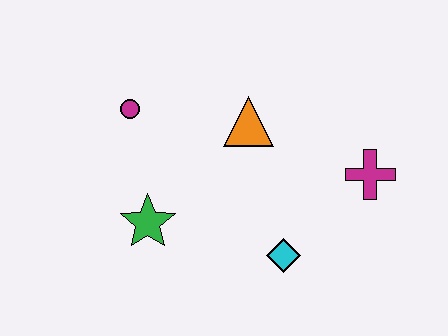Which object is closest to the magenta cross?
The cyan diamond is closest to the magenta cross.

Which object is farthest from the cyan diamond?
The magenta circle is farthest from the cyan diamond.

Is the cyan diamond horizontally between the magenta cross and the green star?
Yes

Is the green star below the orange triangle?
Yes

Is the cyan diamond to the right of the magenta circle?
Yes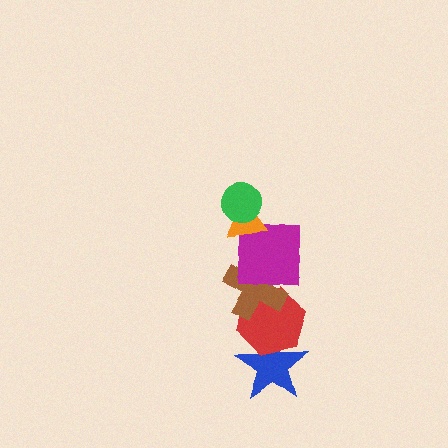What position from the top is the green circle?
The green circle is 1st from the top.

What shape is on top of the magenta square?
The orange triangle is on top of the magenta square.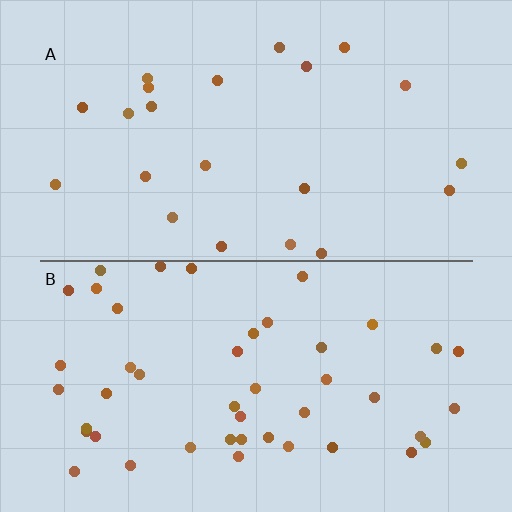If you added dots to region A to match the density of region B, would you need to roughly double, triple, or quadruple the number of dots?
Approximately double.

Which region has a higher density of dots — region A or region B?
B (the bottom).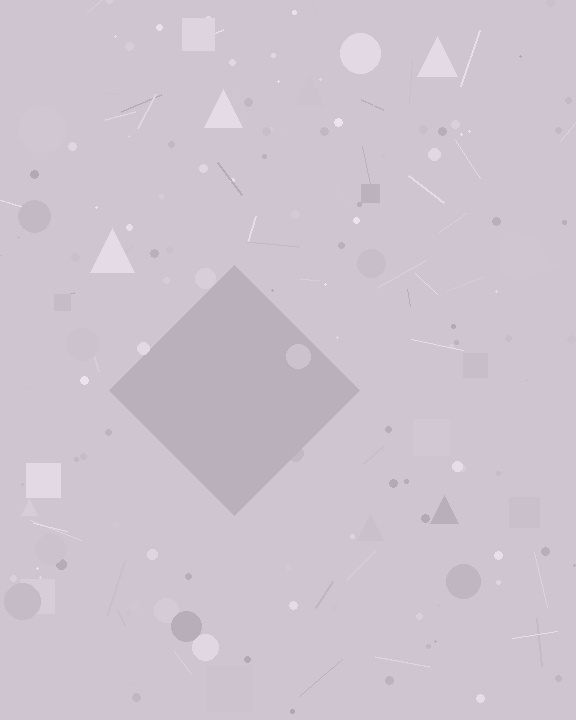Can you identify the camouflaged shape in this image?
The camouflaged shape is a diamond.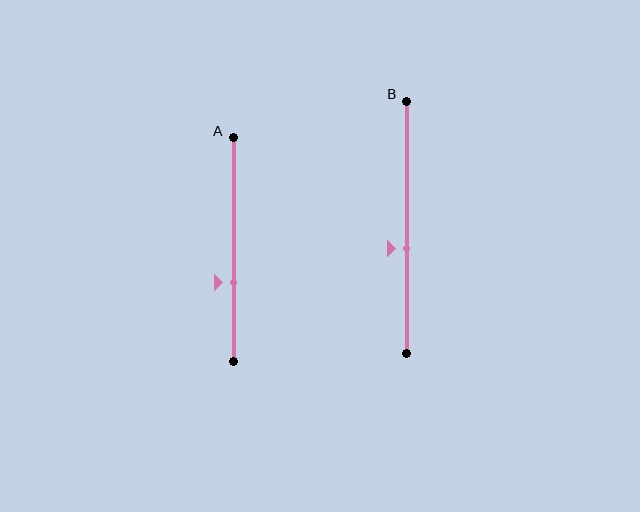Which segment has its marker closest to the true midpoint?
Segment B has its marker closest to the true midpoint.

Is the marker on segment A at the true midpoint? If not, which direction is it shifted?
No, the marker on segment A is shifted downward by about 15% of the segment length.